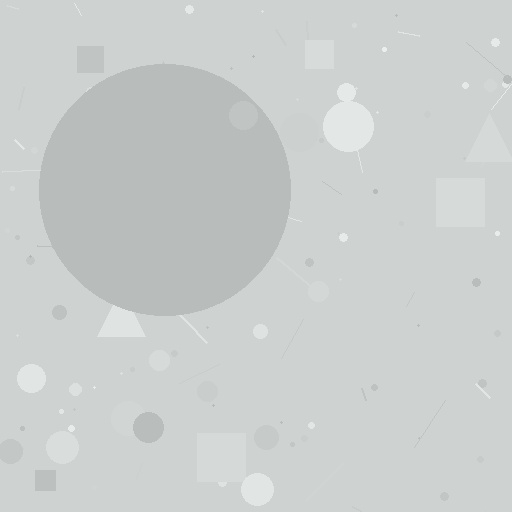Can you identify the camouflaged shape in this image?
The camouflaged shape is a circle.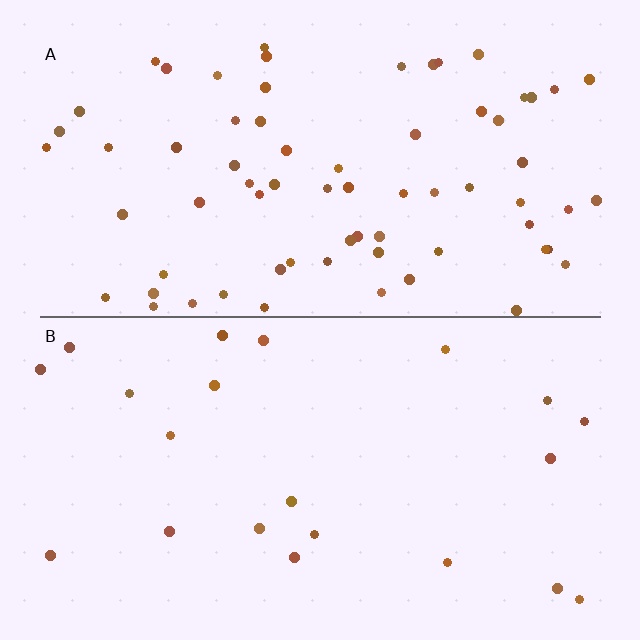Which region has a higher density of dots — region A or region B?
A (the top).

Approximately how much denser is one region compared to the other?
Approximately 3.2× — region A over region B.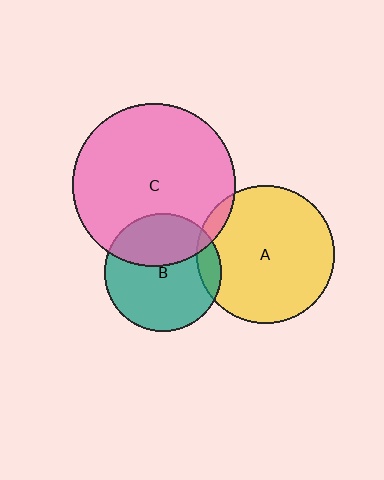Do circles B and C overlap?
Yes.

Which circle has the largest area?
Circle C (pink).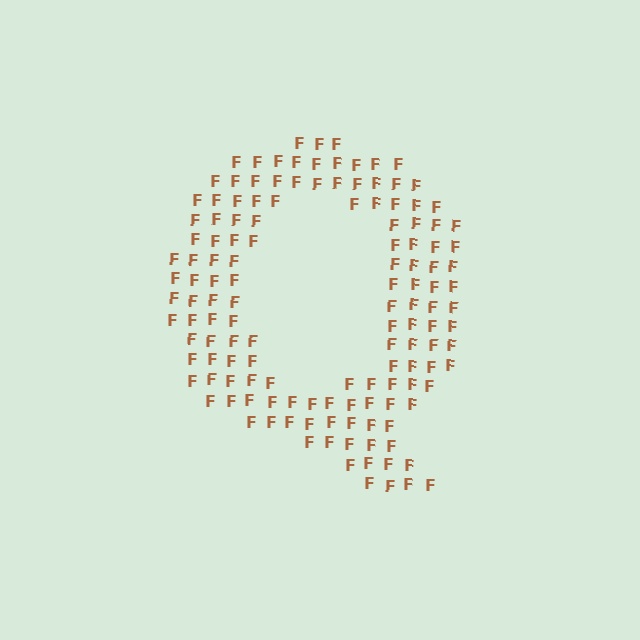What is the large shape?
The large shape is the letter Q.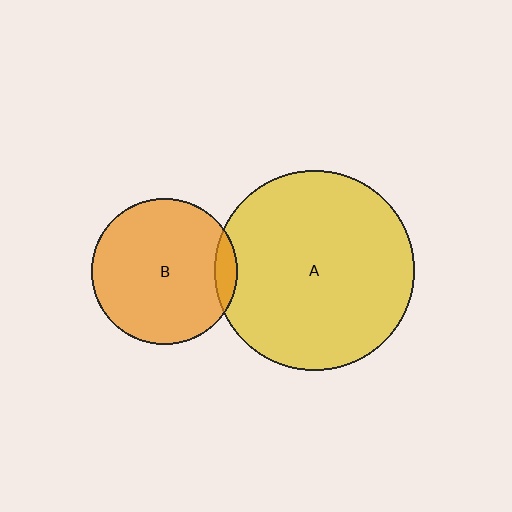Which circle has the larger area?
Circle A (yellow).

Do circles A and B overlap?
Yes.